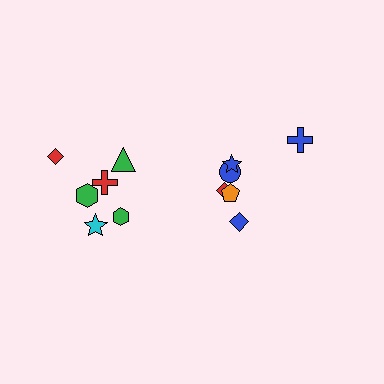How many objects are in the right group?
There are 5 objects.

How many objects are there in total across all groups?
There are 12 objects.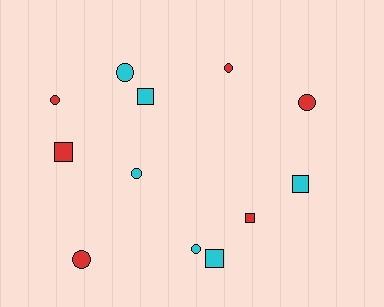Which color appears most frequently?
Cyan, with 6 objects.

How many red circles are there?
There are 4 red circles.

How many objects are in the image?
There are 12 objects.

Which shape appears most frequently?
Circle, with 7 objects.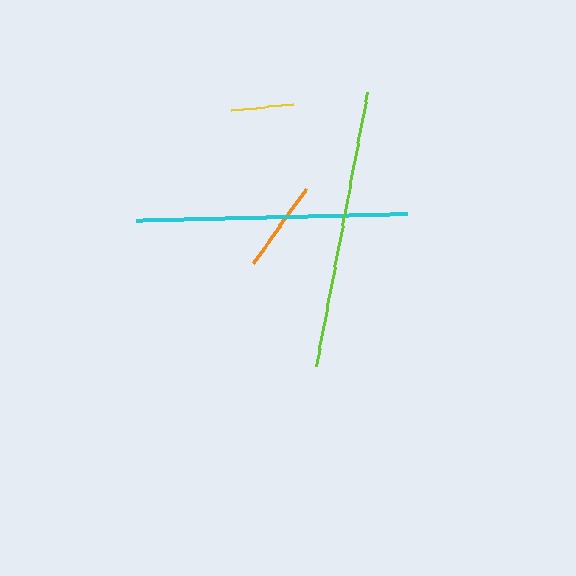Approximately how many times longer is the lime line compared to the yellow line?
The lime line is approximately 4.5 times the length of the yellow line.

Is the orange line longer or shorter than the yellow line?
The orange line is longer than the yellow line.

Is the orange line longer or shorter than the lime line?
The lime line is longer than the orange line.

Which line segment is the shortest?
The yellow line is the shortest at approximately 62 pixels.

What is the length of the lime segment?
The lime segment is approximately 279 pixels long.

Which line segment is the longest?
The lime line is the longest at approximately 279 pixels.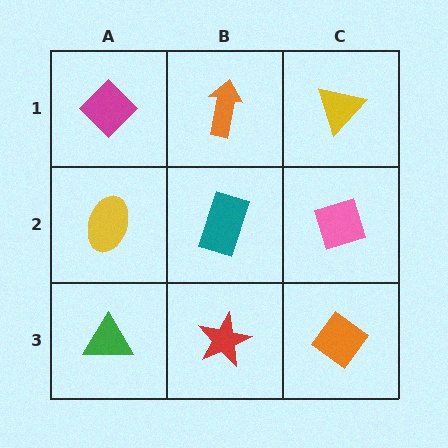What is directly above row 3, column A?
A yellow ellipse.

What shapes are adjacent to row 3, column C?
A pink diamond (row 2, column C), a red star (row 3, column B).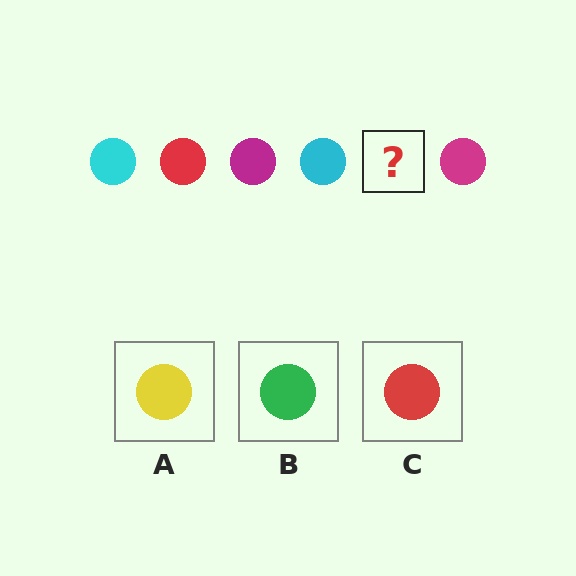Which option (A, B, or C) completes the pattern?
C.